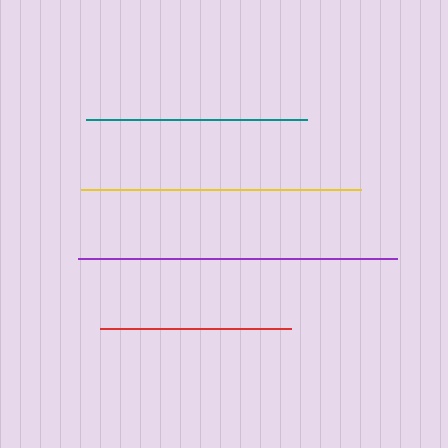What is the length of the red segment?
The red segment is approximately 191 pixels long.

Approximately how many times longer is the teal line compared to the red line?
The teal line is approximately 1.2 times the length of the red line.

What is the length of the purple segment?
The purple segment is approximately 318 pixels long.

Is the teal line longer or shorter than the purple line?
The purple line is longer than the teal line.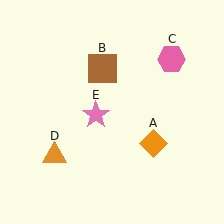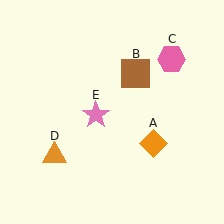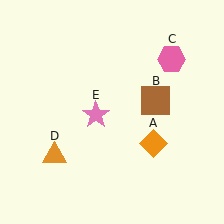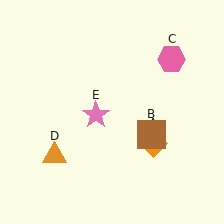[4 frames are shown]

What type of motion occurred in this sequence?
The brown square (object B) rotated clockwise around the center of the scene.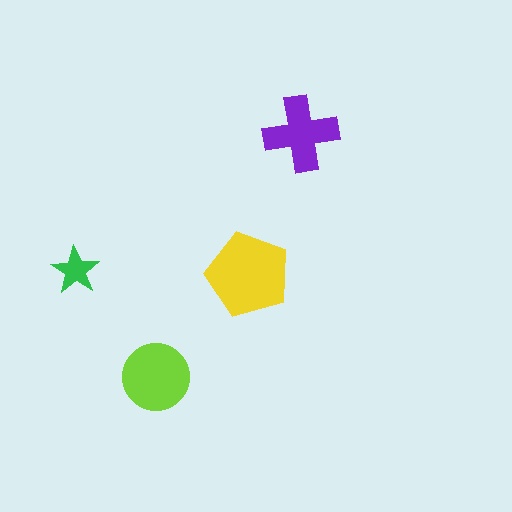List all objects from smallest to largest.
The green star, the purple cross, the lime circle, the yellow pentagon.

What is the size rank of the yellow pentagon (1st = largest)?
1st.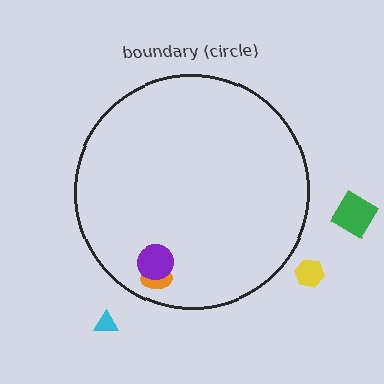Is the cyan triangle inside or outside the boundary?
Outside.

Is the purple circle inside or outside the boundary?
Inside.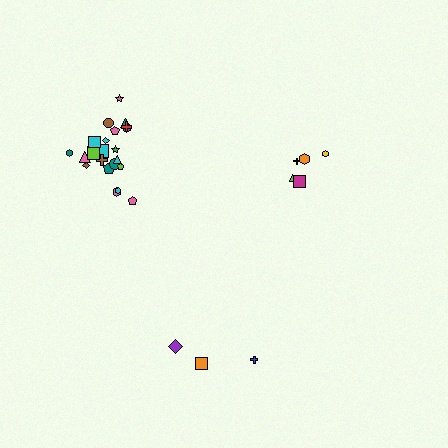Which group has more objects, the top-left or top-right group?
The top-left group.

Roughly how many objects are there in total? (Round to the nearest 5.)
Roughly 30 objects in total.